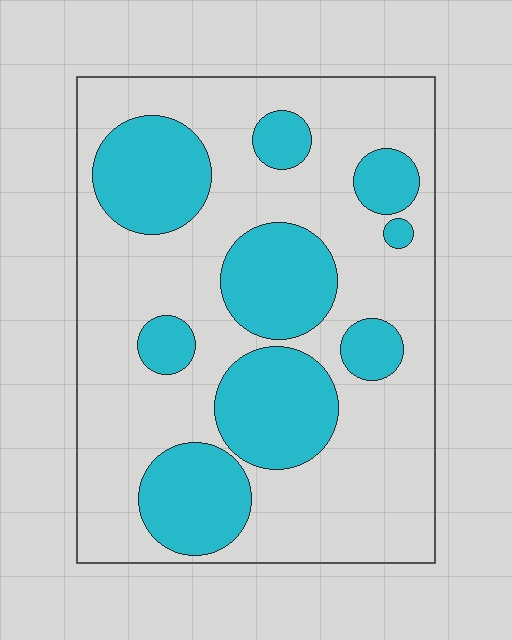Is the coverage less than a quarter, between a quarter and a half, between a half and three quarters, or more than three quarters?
Between a quarter and a half.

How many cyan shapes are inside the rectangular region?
9.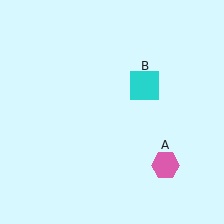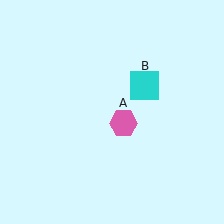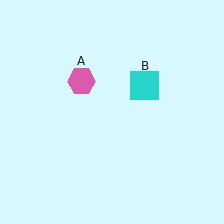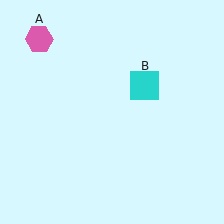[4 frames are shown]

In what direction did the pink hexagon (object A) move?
The pink hexagon (object A) moved up and to the left.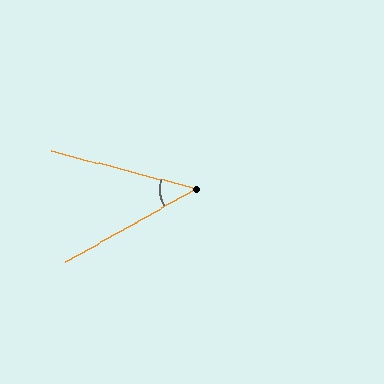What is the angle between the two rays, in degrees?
Approximately 44 degrees.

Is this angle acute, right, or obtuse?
It is acute.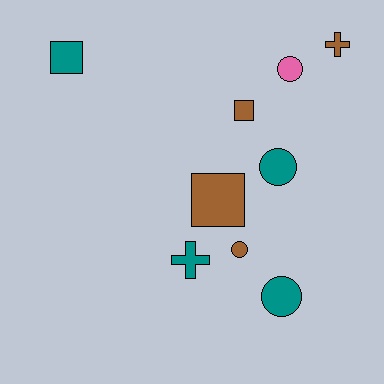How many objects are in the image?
There are 9 objects.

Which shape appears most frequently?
Circle, with 4 objects.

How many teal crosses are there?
There is 1 teal cross.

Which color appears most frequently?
Brown, with 4 objects.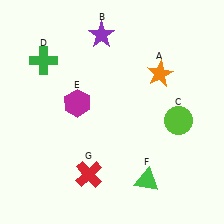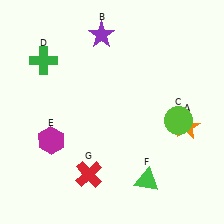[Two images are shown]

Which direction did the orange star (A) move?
The orange star (A) moved down.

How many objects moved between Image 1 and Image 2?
2 objects moved between the two images.